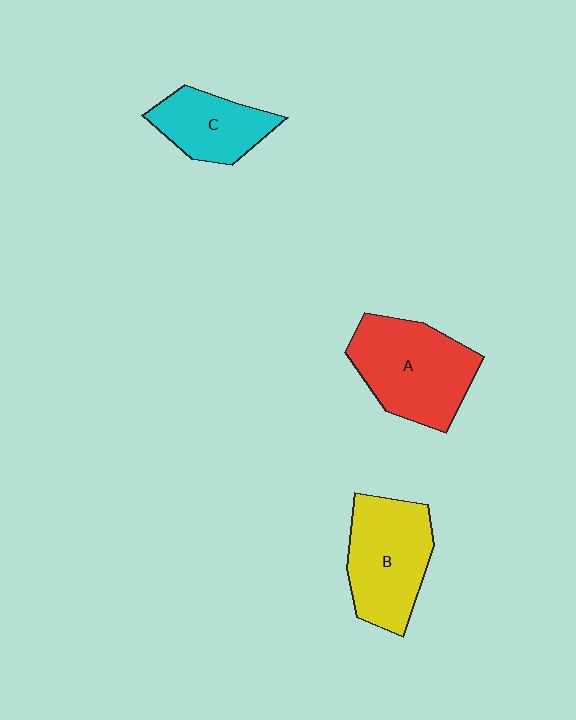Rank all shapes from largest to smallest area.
From largest to smallest: A (red), B (yellow), C (cyan).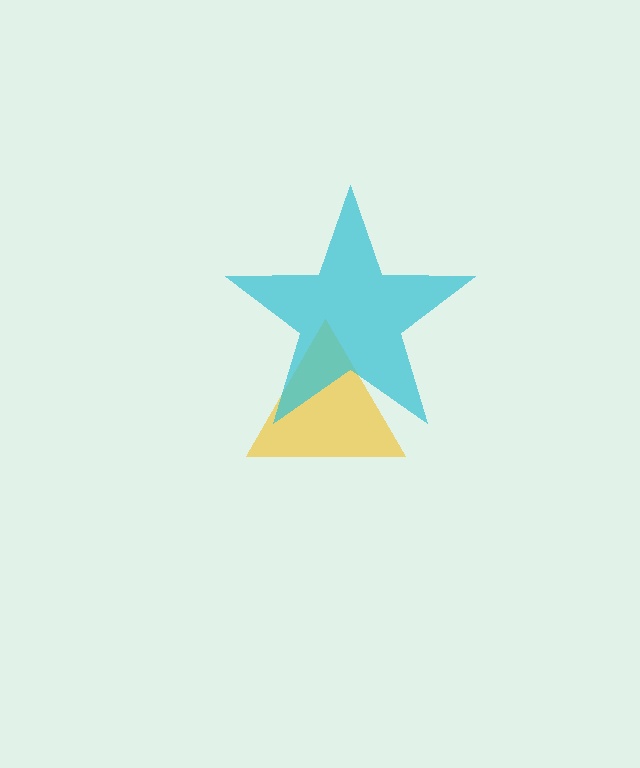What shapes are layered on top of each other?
The layered shapes are: a yellow triangle, a cyan star.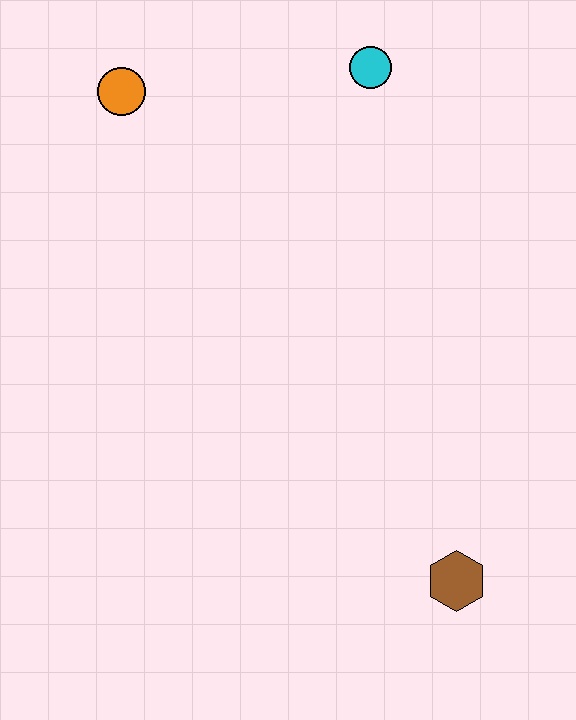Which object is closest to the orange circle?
The cyan circle is closest to the orange circle.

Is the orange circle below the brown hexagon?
No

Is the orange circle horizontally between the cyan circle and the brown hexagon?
No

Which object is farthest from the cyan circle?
The brown hexagon is farthest from the cyan circle.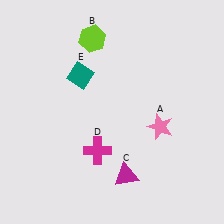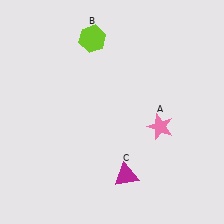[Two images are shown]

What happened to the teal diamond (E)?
The teal diamond (E) was removed in Image 2. It was in the top-left area of Image 1.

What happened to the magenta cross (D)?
The magenta cross (D) was removed in Image 2. It was in the bottom-left area of Image 1.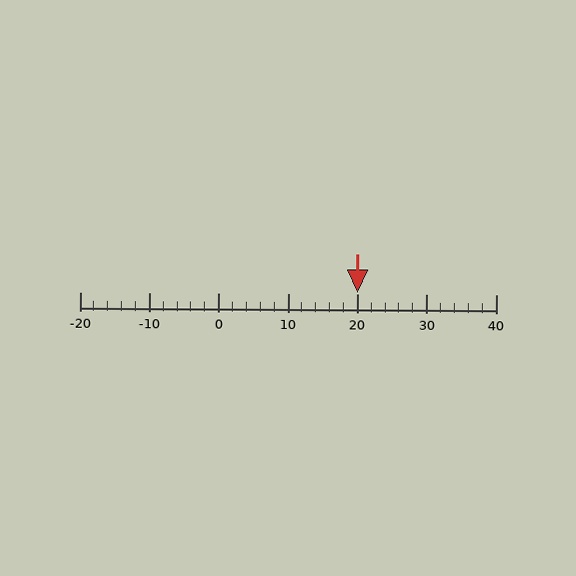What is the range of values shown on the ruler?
The ruler shows values from -20 to 40.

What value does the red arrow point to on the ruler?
The red arrow points to approximately 20.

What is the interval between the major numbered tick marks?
The major tick marks are spaced 10 units apart.